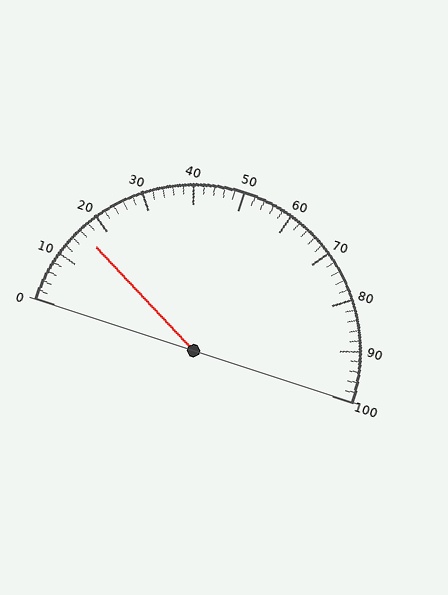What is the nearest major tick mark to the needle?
The nearest major tick mark is 20.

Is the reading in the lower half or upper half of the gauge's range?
The reading is in the lower half of the range (0 to 100).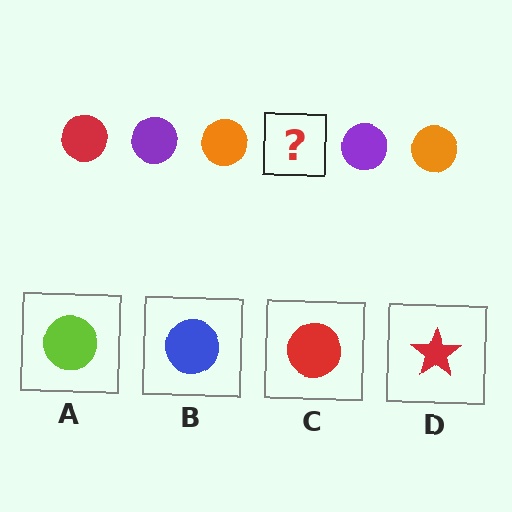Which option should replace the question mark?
Option C.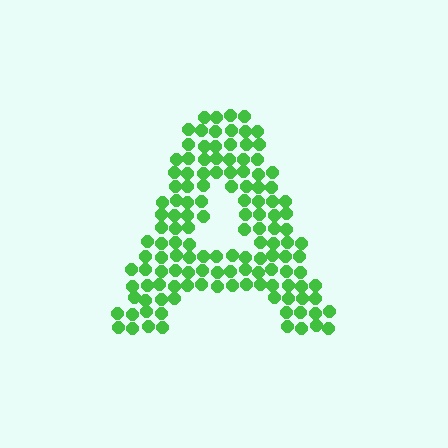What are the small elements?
The small elements are circles.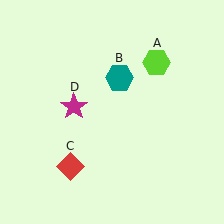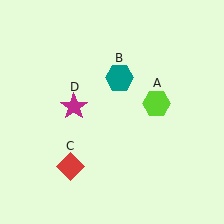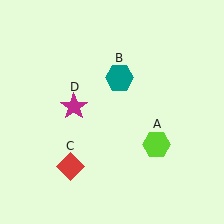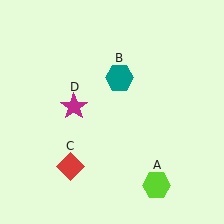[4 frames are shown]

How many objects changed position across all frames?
1 object changed position: lime hexagon (object A).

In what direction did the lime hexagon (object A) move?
The lime hexagon (object A) moved down.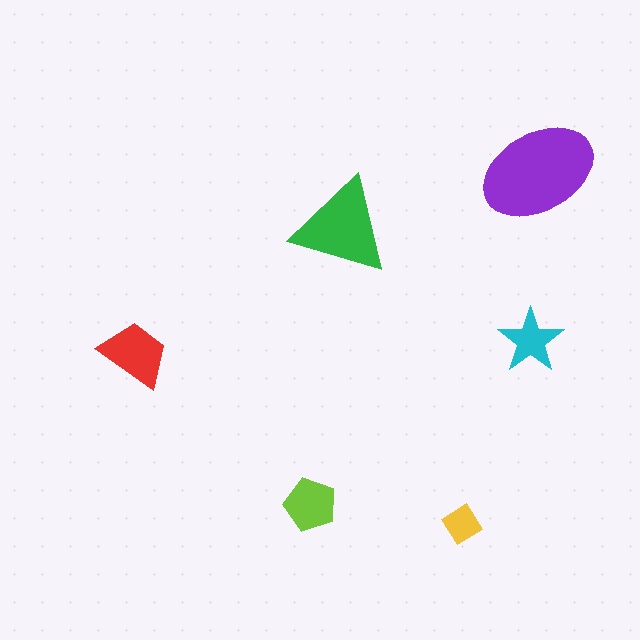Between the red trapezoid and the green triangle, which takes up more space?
The green triangle.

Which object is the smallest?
The yellow diamond.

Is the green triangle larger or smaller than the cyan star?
Larger.